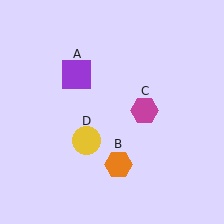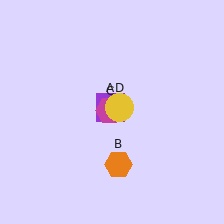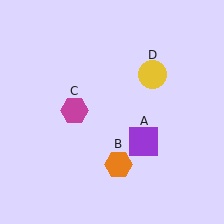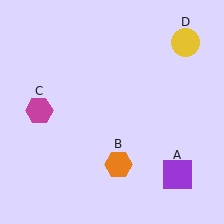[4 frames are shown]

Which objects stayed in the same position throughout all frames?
Orange hexagon (object B) remained stationary.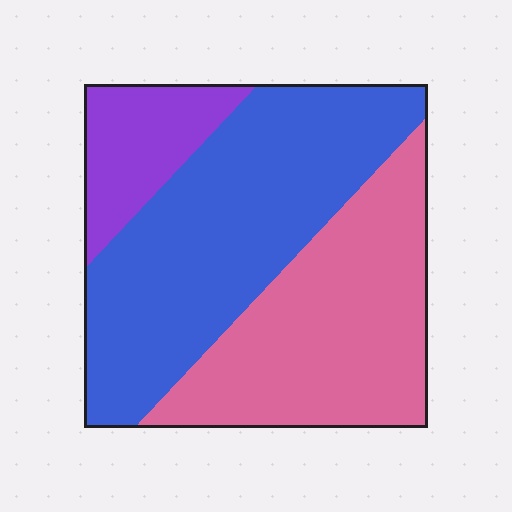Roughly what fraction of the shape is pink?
Pink takes up about two fifths (2/5) of the shape.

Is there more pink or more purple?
Pink.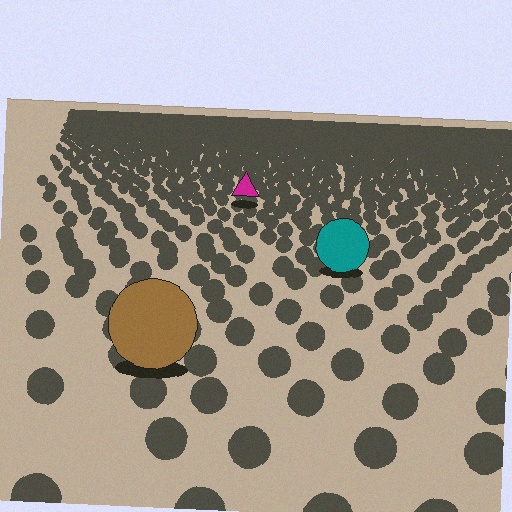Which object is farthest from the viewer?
The magenta triangle is farthest from the viewer. It appears smaller and the ground texture around it is denser.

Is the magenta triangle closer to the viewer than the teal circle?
No. The teal circle is closer — you can tell from the texture gradient: the ground texture is coarser near it.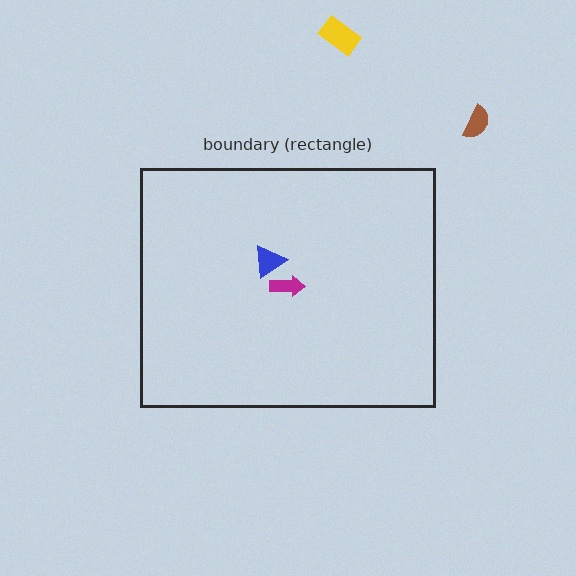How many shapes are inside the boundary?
2 inside, 2 outside.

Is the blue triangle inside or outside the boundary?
Inside.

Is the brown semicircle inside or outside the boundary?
Outside.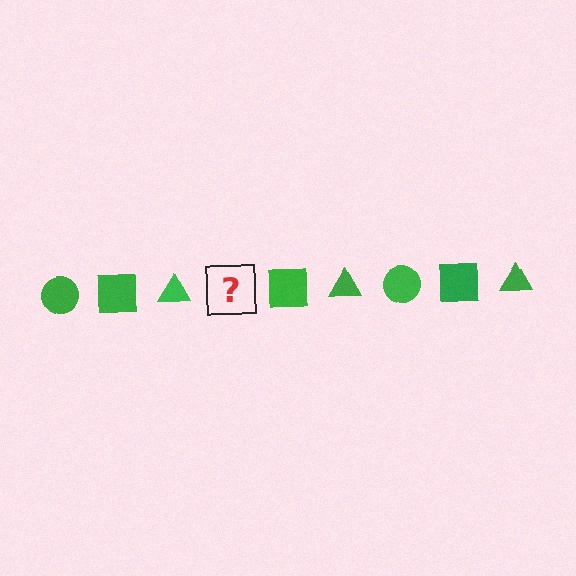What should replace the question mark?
The question mark should be replaced with a green circle.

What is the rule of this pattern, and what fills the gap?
The rule is that the pattern cycles through circle, square, triangle shapes in green. The gap should be filled with a green circle.